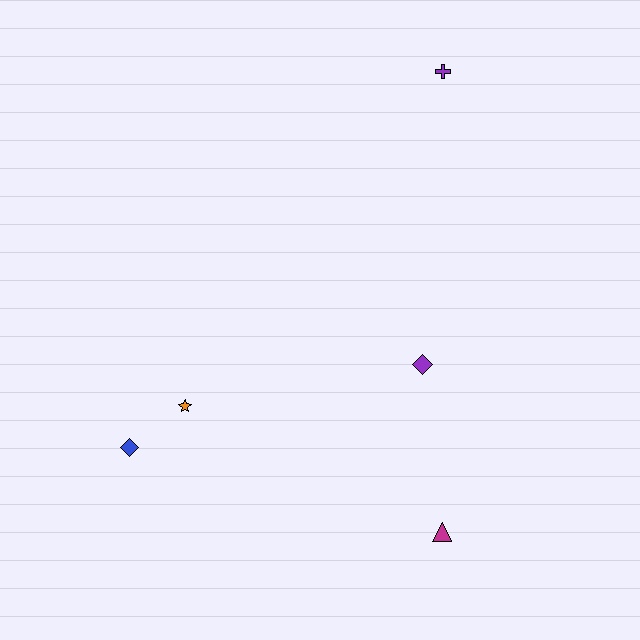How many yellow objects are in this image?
There are no yellow objects.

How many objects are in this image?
There are 5 objects.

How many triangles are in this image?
There is 1 triangle.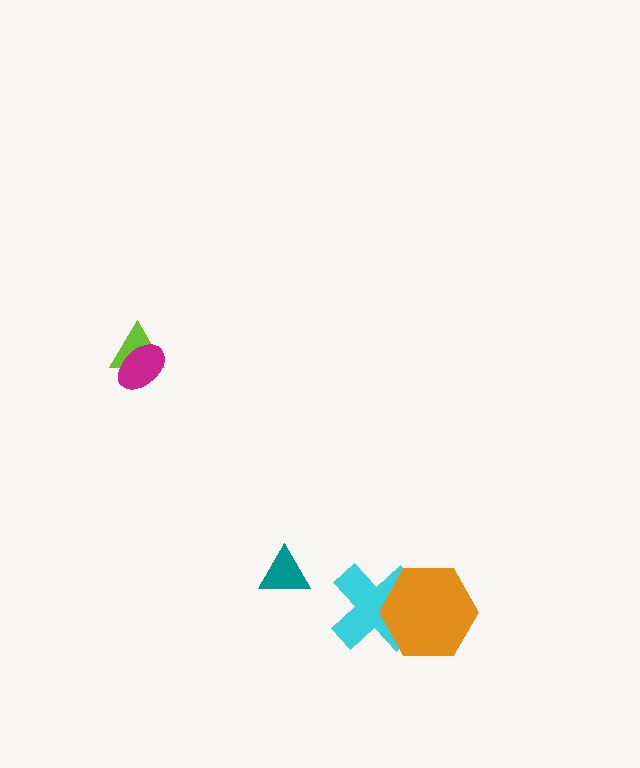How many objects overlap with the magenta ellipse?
1 object overlaps with the magenta ellipse.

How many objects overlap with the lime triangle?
1 object overlaps with the lime triangle.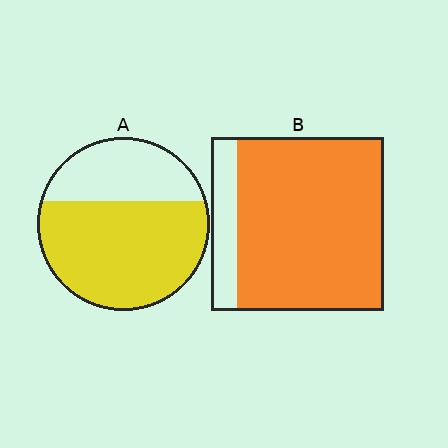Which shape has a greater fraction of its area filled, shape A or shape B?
Shape B.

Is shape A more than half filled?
Yes.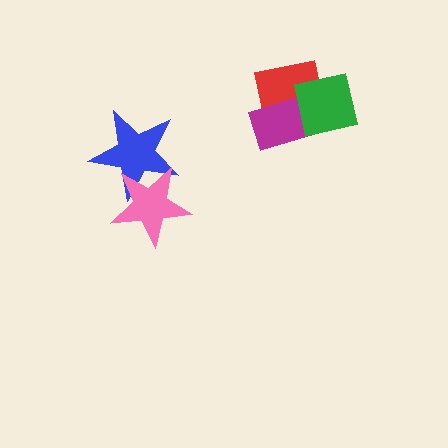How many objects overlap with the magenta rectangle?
2 objects overlap with the magenta rectangle.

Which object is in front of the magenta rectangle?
The green square is in front of the magenta rectangle.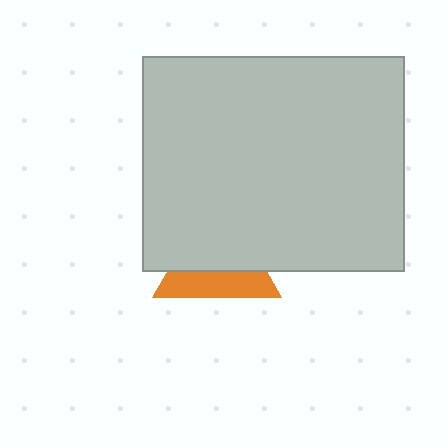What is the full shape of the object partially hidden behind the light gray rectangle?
The partially hidden object is an orange triangle.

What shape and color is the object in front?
The object in front is a light gray rectangle.